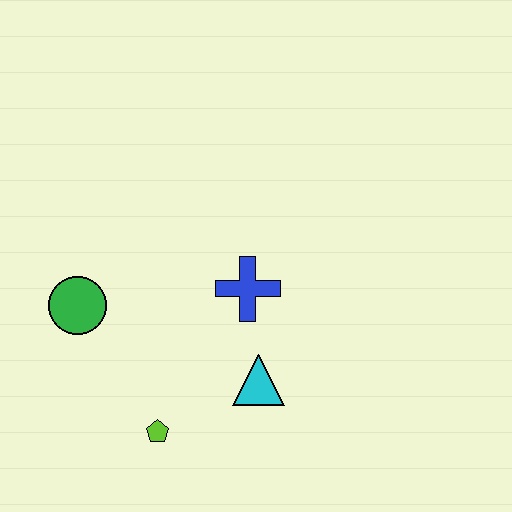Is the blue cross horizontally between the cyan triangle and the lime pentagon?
Yes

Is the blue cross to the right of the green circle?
Yes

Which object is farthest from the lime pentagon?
The blue cross is farthest from the lime pentagon.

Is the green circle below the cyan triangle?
No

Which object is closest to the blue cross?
The cyan triangle is closest to the blue cross.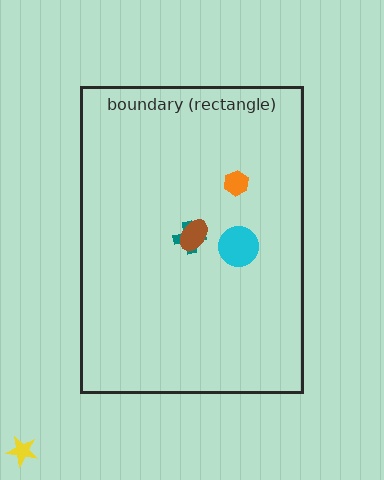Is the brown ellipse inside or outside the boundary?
Inside.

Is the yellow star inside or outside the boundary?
Outside.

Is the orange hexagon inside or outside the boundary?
Inside.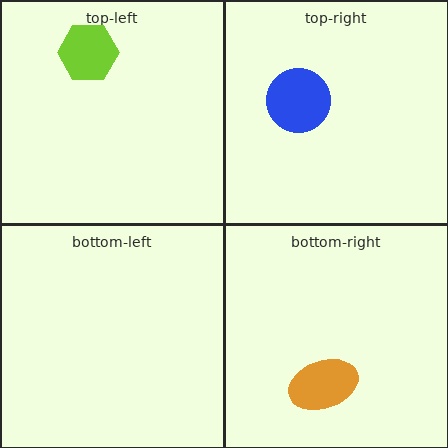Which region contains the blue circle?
The top-right region.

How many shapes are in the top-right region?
1.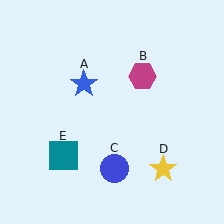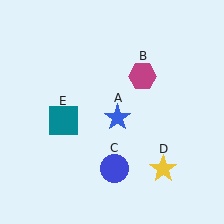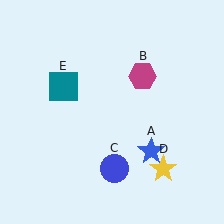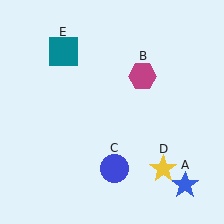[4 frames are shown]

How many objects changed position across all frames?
2 objects changed position: blue star (object A), teal square (object E).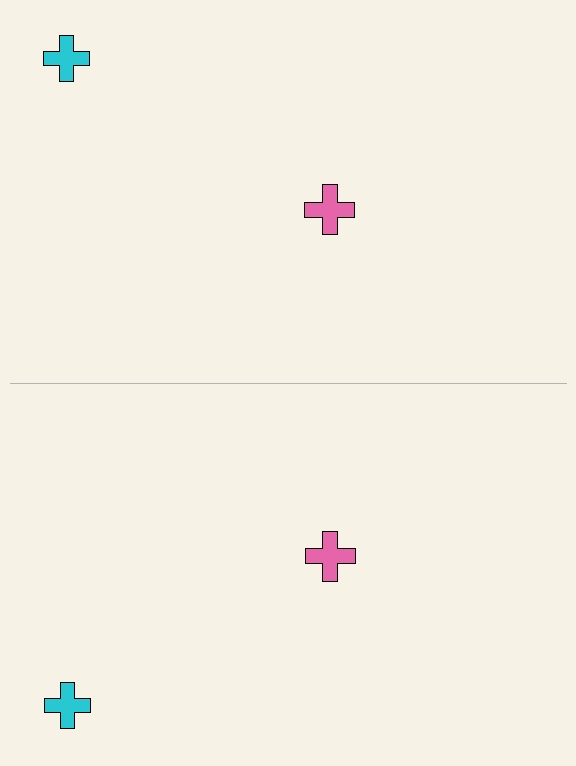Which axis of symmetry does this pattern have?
The pattern has a horizontal axis of symmetry running through the center of the image.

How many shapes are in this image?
There are 4 shapes in this image.